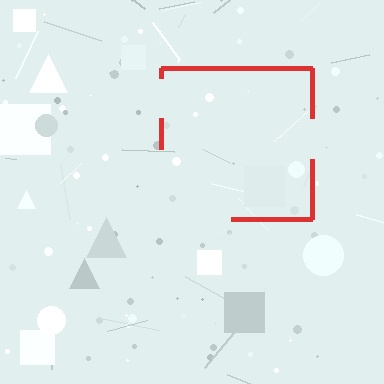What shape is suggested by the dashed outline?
The dashed outline suggests a square.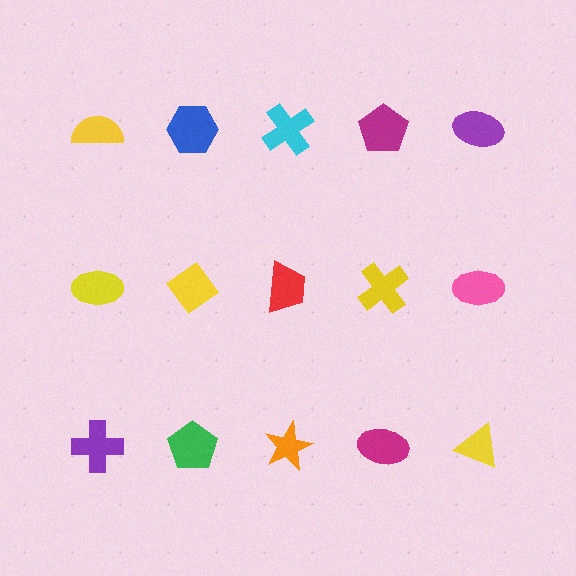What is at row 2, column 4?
A yellow cross.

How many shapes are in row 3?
5 shapes.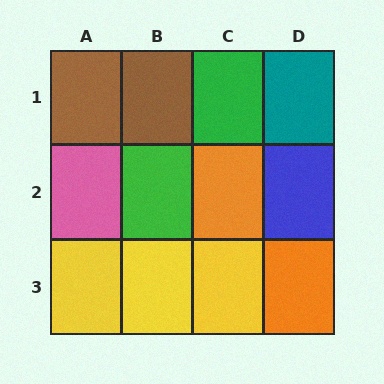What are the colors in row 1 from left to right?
Brown, brown, green, teal.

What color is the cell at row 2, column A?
Pink.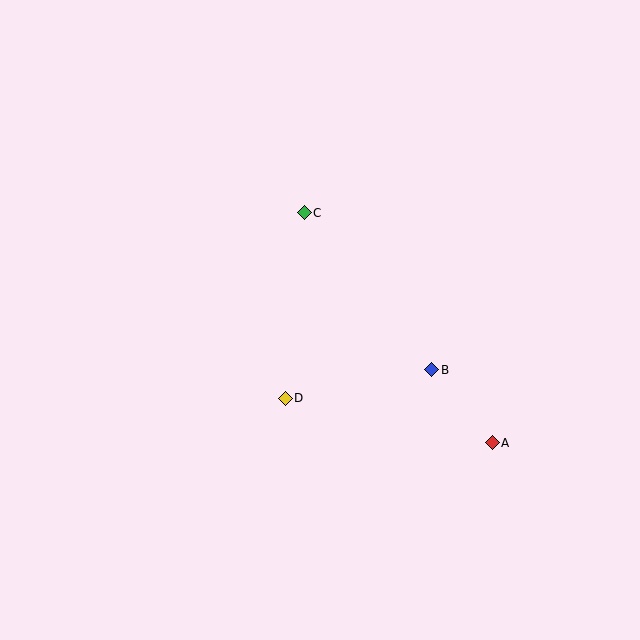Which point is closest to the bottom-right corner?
Point A is closest to the bottom-right corner.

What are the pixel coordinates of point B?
Point B is at (432, 370).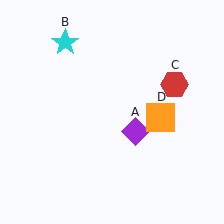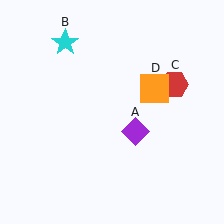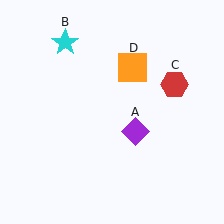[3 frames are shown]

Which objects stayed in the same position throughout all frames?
Purple diamond (object A) and cyan star (object B) and red hexagon (object C) remained stationary.